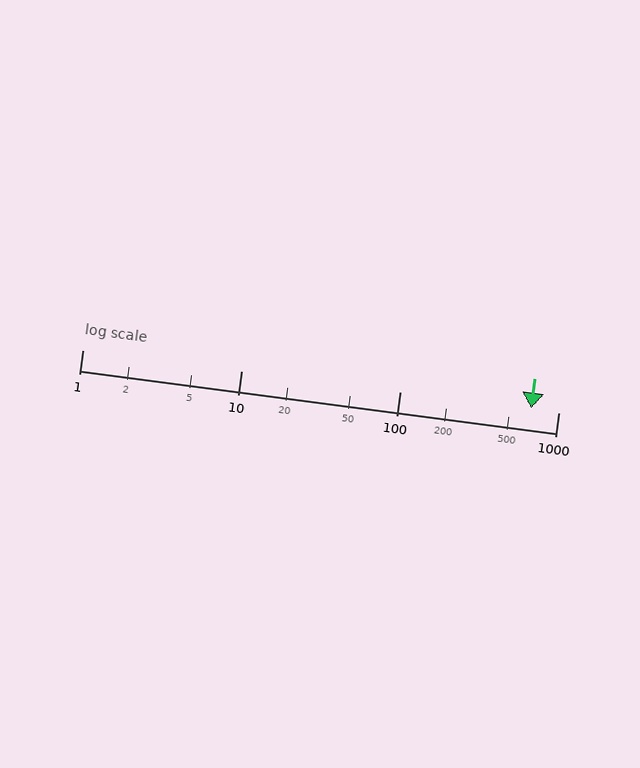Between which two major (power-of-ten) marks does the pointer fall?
The pointer is between 100 and 1000.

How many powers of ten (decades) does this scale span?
The scale spans 3 decades, from 1 to 1000.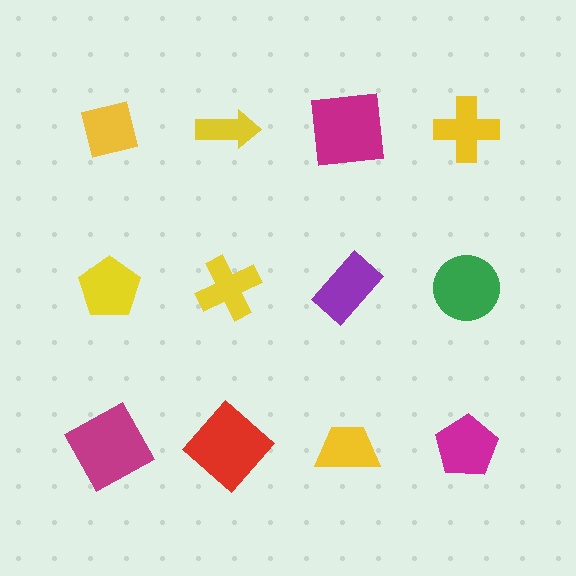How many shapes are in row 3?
4 shapes.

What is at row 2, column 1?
A yellow pentagon.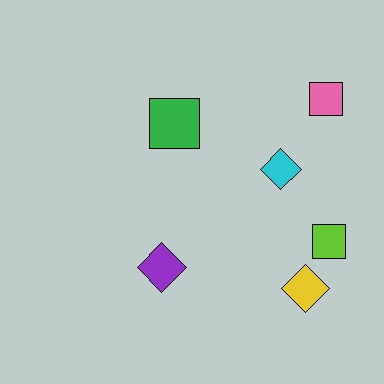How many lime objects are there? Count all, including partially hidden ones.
There is 1 lime object.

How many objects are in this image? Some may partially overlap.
There are 6 objects.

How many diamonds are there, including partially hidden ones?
There are 3 diamonds.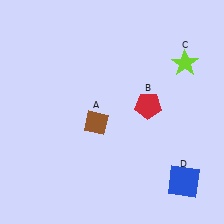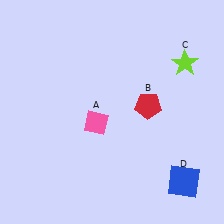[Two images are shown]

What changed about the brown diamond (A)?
In Image 1, A is brown. In Image 2, it changed to pink.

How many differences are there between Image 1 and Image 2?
There is 1 difference between the two images.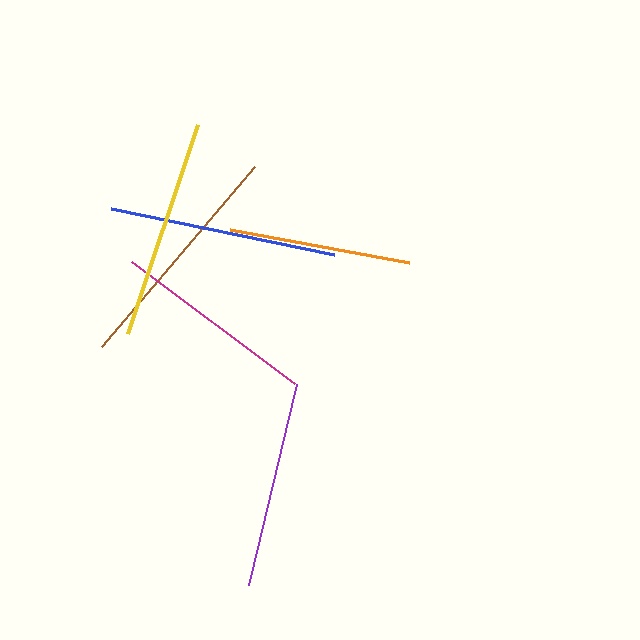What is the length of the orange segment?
The orange segment is approximately 182 pixels long.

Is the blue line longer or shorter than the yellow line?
The blue line is longer than the yellow line.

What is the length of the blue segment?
The blue segment is approximately 228 pixels long.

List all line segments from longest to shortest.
From longest to shortest: brown, blue, yellow, purple, magenta, orange.